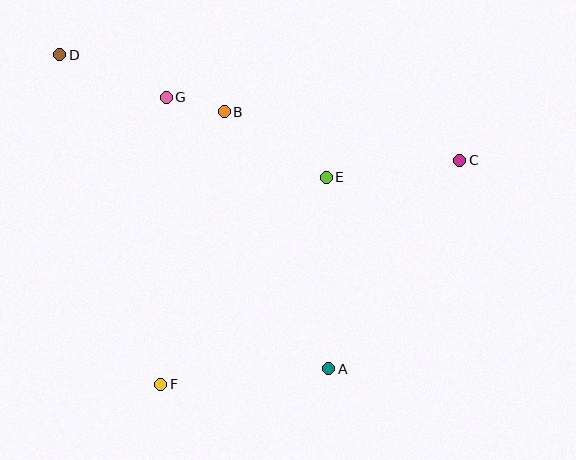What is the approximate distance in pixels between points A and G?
The distance between A and G is approximately 316 pixels.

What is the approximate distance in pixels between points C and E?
The distance between C and E is approximately 135 pixels.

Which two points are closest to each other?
Points B and G are closest to each other.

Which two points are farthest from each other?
Points C and D are farthest from each other.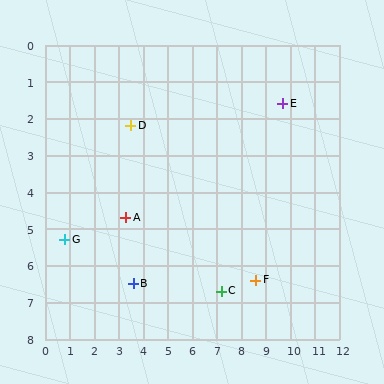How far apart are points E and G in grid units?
Points E and G are about 9.6 grid units apart.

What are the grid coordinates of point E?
Point E is at approximately (9.7, 1.6).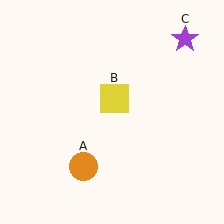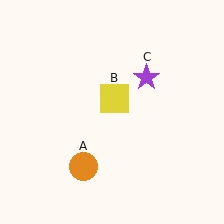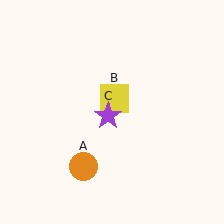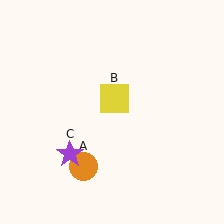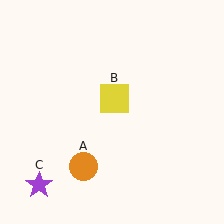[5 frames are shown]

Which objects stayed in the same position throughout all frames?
Orange circle (object A) and yellow square (object B) remained stationary.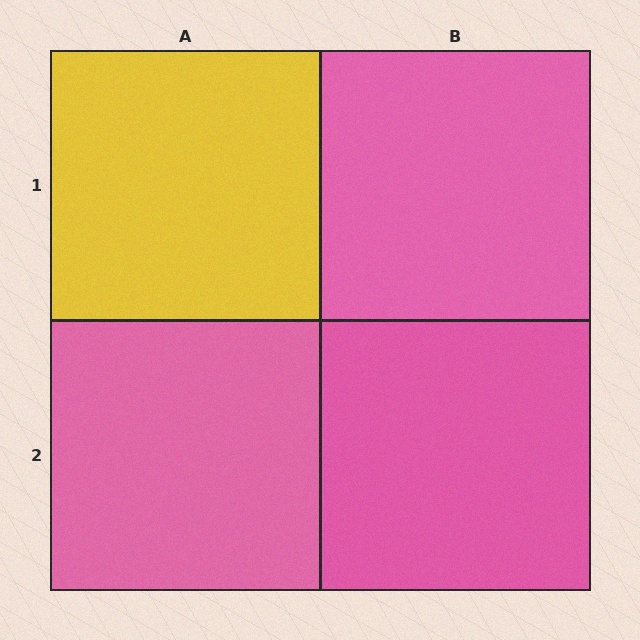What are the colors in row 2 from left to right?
Pink, pink.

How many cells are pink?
3 cells are pink.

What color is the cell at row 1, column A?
Yellow.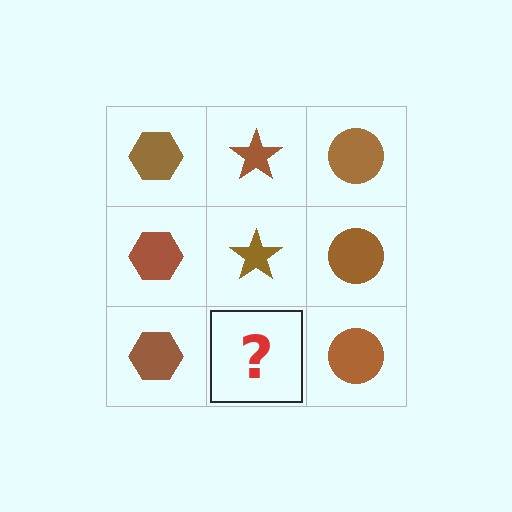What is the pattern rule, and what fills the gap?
The rule is that each column has a consistent shape. The gap should be filled with a brown star.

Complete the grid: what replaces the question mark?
The question mark should be replaced with a brown star.